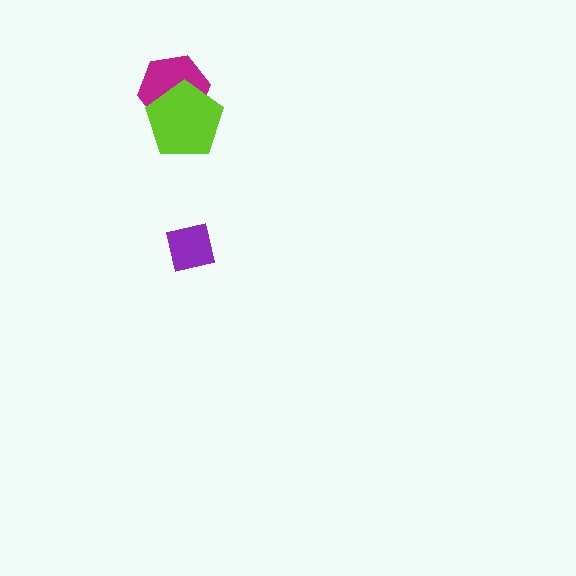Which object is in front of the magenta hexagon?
The lime pentagon is in front of the magenta hexagon.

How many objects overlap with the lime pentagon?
1 object overlaps with the lime pentagon.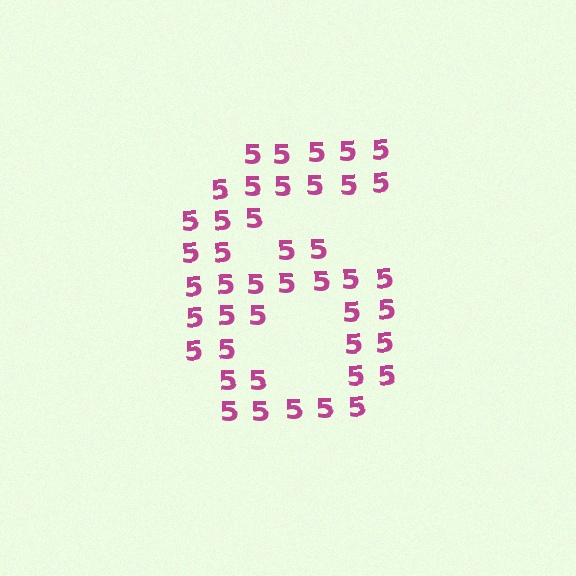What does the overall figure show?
The overall figure shows the digit 6.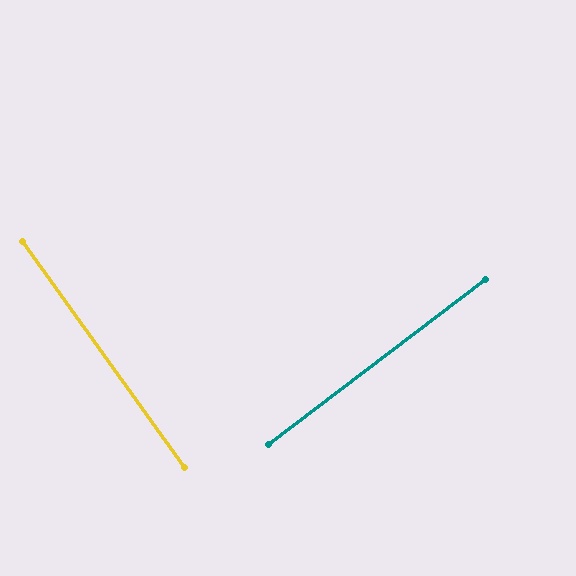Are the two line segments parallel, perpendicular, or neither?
Perpendicular — they meet at approximately 88°.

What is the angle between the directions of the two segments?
Approximately 88 degrees.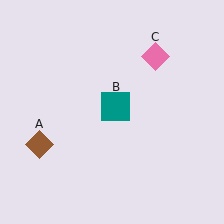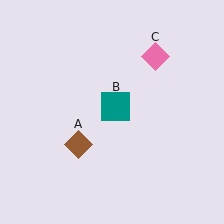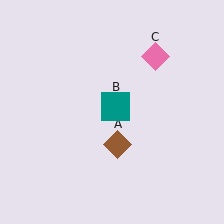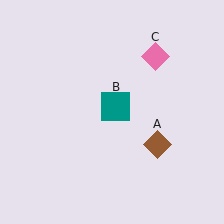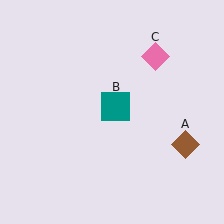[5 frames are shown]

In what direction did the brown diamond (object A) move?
The brown diamond (object A) moved right.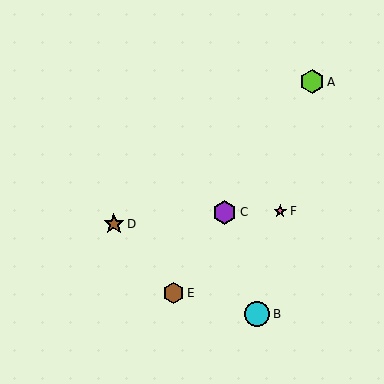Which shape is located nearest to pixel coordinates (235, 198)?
The purple hexagon (labeled C) at (225, 212) is nearest to that location.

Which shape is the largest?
The cyan circle (labeled B) is the largest.